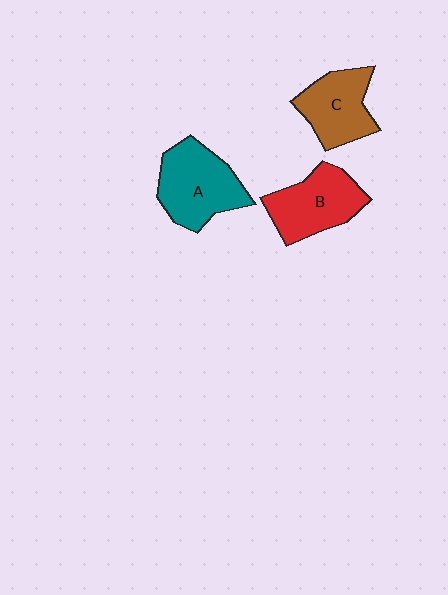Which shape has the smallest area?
Shape C (brown).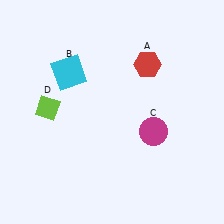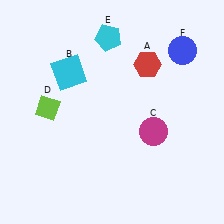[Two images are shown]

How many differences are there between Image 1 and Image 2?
There are 2 differences between the two images.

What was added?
A cyan pentagon (E), a blue circle (F) were added in Image 2.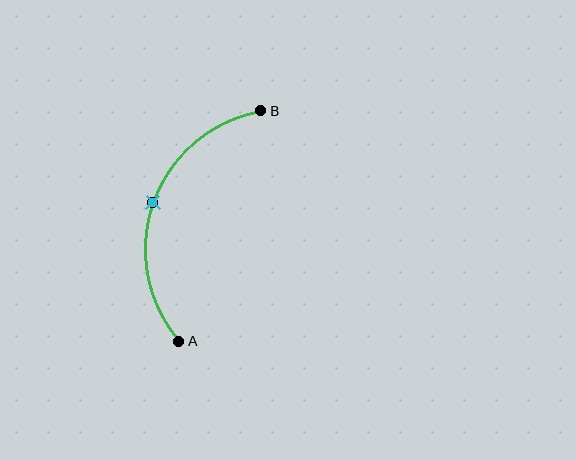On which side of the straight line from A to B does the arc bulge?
The arc bulges to the left of the straight line connecting A and B.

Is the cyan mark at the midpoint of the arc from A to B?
Yes. The cyan mark lies on the arc at equal arc-length from both A and B — it is the arc midpoint.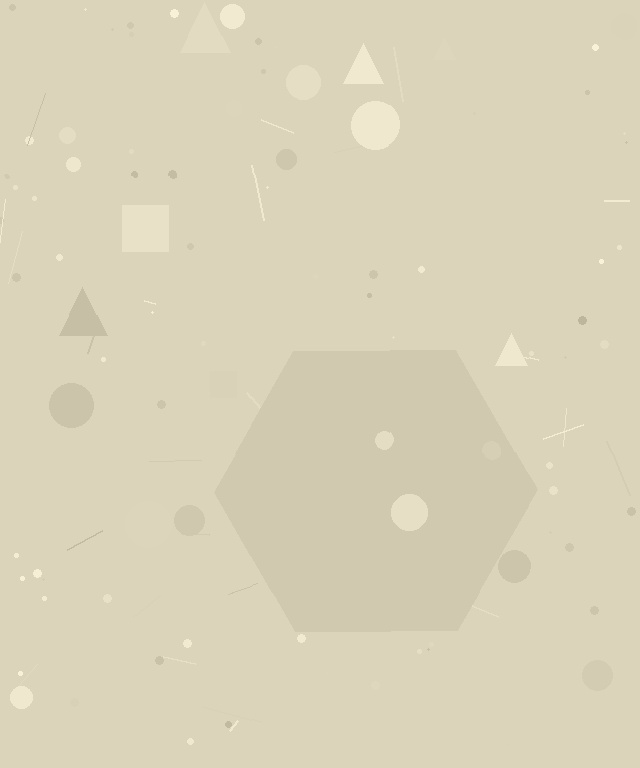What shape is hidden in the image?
A hexagon is hidden in the image.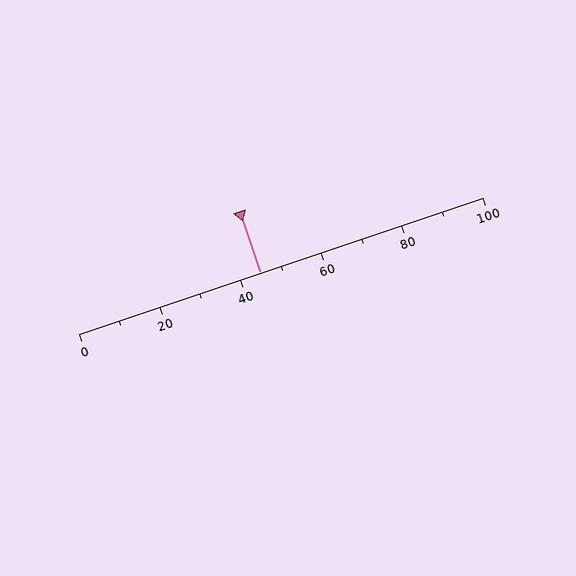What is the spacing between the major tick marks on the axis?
The major ticks are spaced 20 apart.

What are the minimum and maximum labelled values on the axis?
The axis runs from 0 to 100.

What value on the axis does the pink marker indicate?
The marker indicates approximately 45.